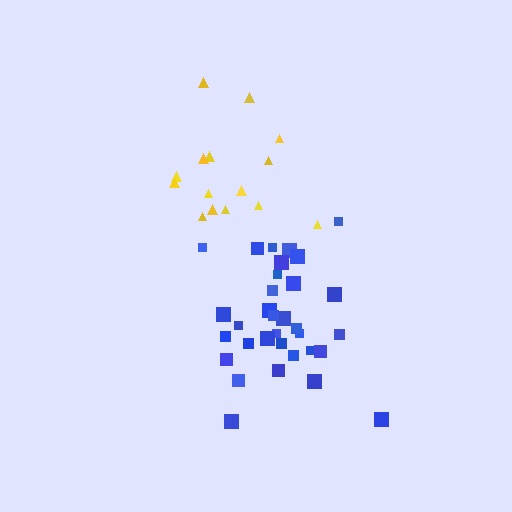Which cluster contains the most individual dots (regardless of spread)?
Blue (33).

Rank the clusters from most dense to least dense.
blue, yellow.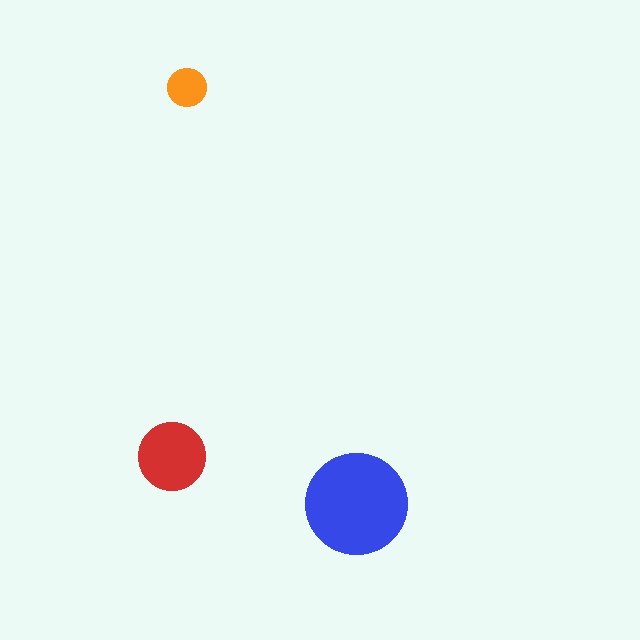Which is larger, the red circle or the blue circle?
The blue one.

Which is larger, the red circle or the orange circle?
The red one.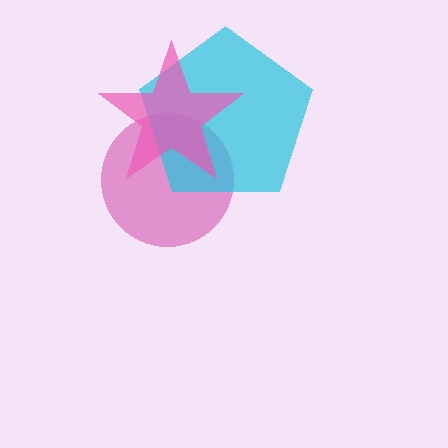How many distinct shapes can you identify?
There are 3 distinct shapes: a magenta circle, a cyan pentagon, a pink star.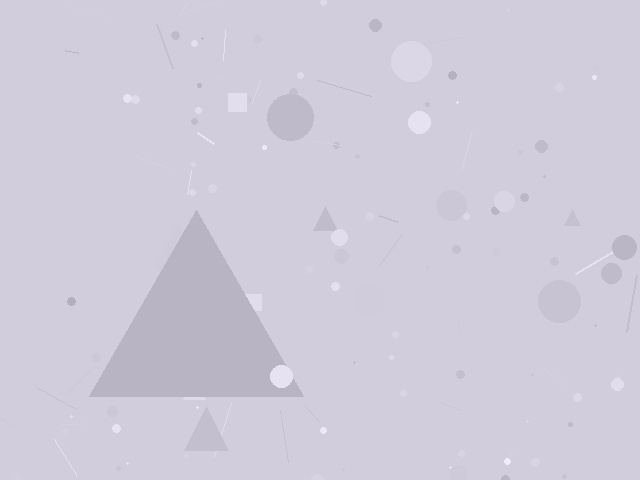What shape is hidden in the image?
A triangle is hidden in the image.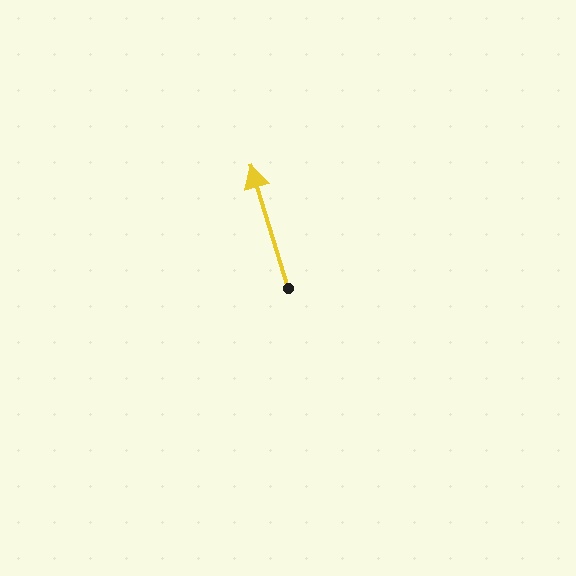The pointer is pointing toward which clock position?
Roughly 11 o'clock.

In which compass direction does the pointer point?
North.